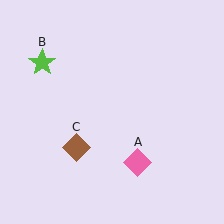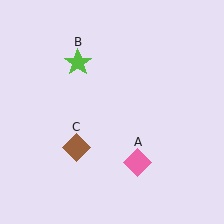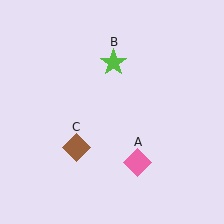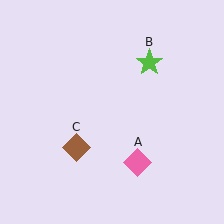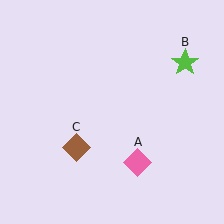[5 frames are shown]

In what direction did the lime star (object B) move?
The lime star (object B) moved right.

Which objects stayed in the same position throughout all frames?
Pink diamond (object A) and brown diamond (object C) remained stationary.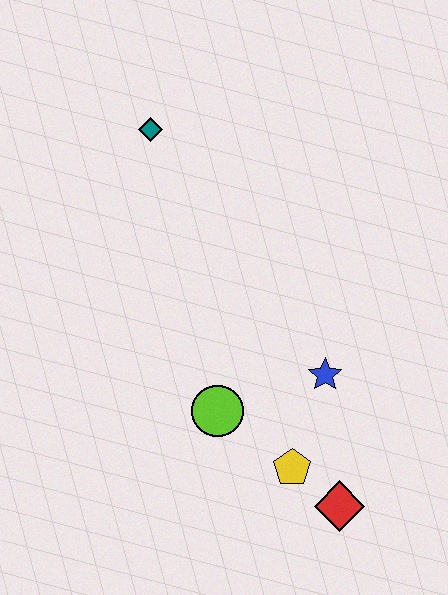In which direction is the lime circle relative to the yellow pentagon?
The lime circle is to the left of the yellow pentagon.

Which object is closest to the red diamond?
The yellow pentagon is closest to the red diamond.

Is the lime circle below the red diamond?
No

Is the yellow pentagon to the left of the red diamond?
Yes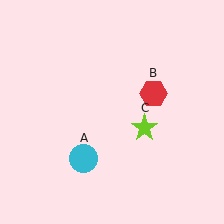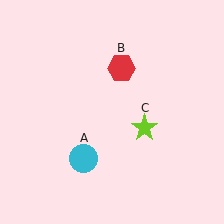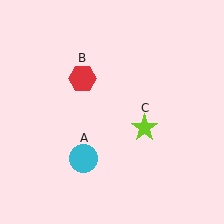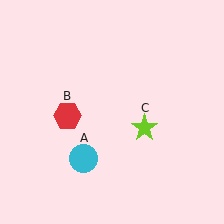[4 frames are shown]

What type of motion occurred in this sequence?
The red hexagon (object B) rotated counterclockwise around the center of the scene.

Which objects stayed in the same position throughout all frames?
Cyan circle (object A) and lime star (object C) remained stationary.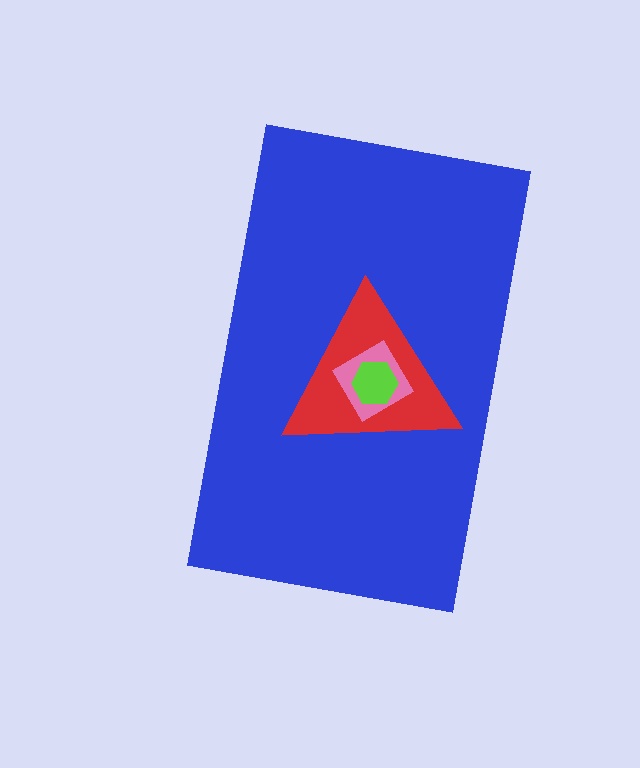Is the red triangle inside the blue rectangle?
Yes.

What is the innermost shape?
The lime hexagon.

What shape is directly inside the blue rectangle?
The red triangle.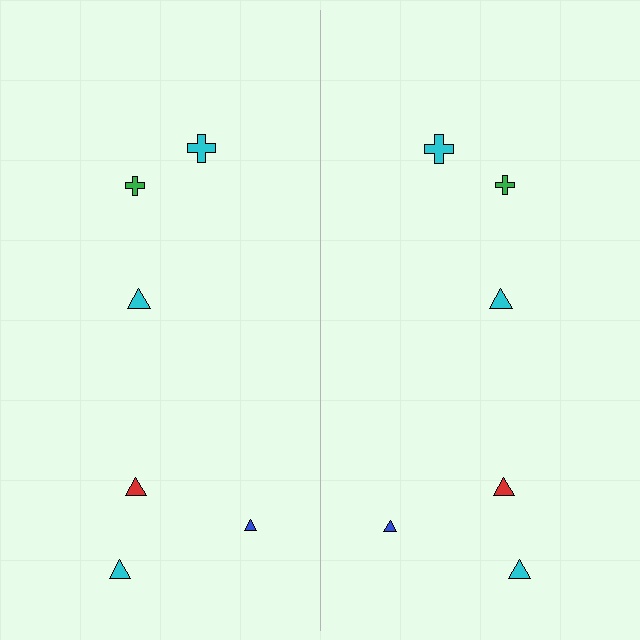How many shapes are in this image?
There are 12 shapes in this image.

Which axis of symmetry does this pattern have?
The pattern has a vertical axis of symmetry running through the center of the image.